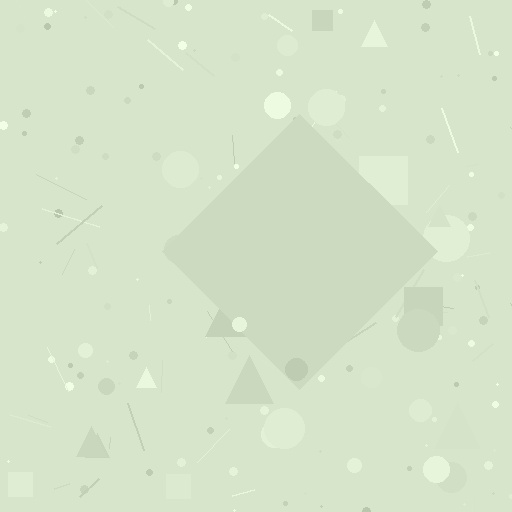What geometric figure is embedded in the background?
A diamond is embedded in the background.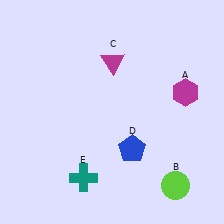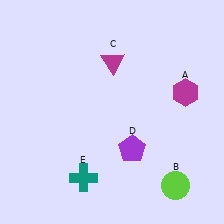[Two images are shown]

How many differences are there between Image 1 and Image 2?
There is 1 difference between the two images.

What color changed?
The pentagon (D) changed from blue in Image 1 to purple in Image 2.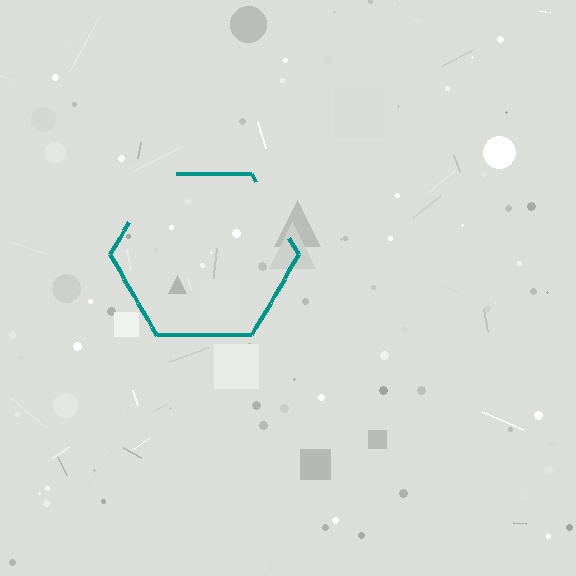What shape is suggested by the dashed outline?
The dashed outline suggests a hexagon.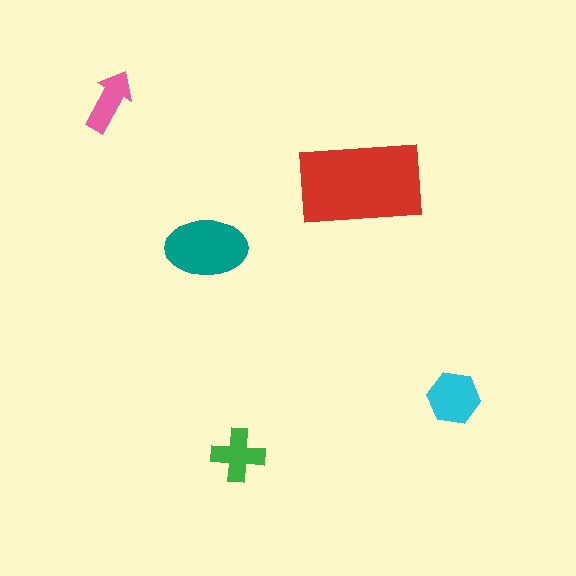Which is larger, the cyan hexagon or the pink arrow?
The cyan hexagon.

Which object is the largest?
The red rectangle.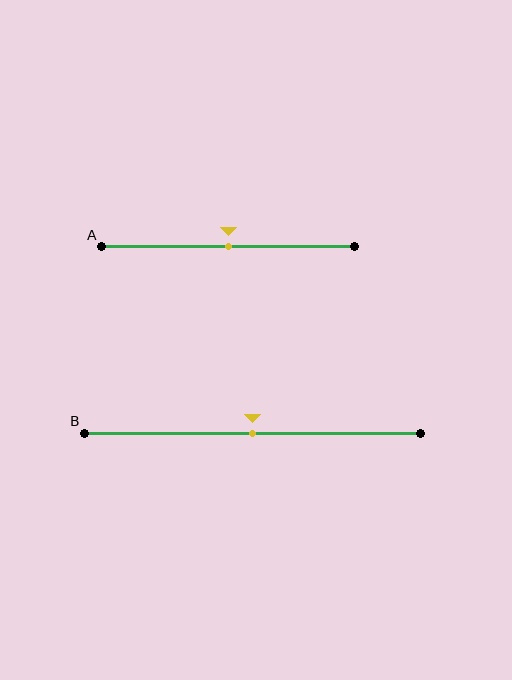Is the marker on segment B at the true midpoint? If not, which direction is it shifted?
Yes, the marker on segment B is at the true midpoint.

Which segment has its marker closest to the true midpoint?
Segment A has its marker closest to the true midpoint.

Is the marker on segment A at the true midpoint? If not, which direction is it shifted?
Yes, the marker on segment A is at the true midpoint.